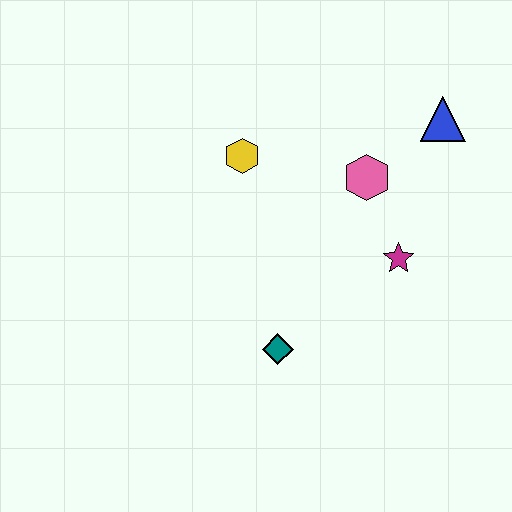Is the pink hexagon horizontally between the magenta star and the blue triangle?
No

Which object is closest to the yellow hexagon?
The pink hexagon is closest to the yellow hexagon.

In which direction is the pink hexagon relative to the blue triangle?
The pink hexagon is to the left of the blue triangle.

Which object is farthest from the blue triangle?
The teal diamond is farthest from the blue triangle.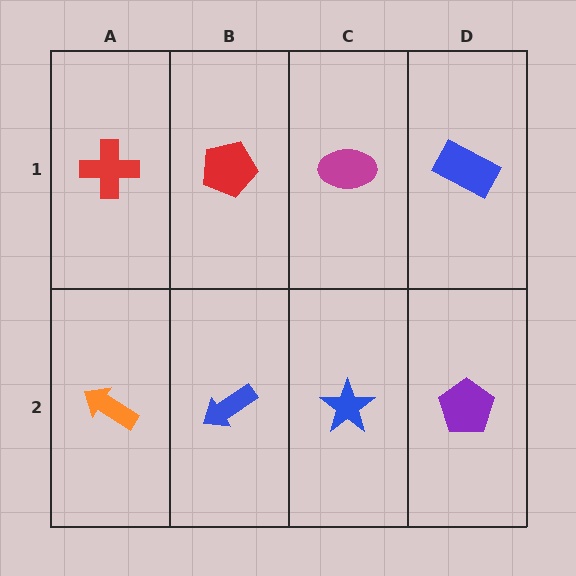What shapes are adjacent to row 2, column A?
A red cross (row 1, column A), a blue arrow (row 2, column B).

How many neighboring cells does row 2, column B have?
3.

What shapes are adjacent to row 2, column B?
A red pentagon (row 1, column B), an orange arrow (row 2, column A), a blue star (row 2, column C).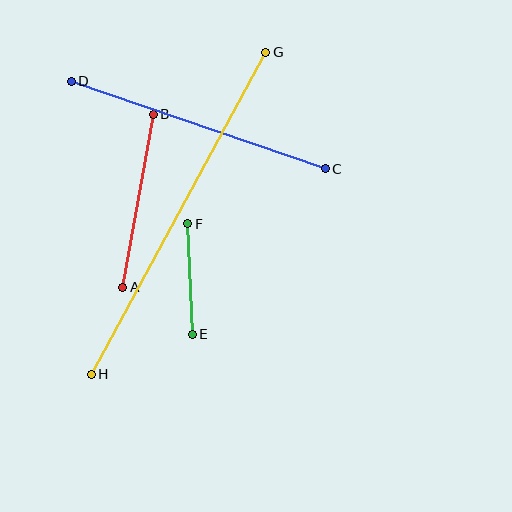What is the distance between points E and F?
The distance is approximately 110 pixels.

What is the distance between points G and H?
The distance is approximately 366 pixels.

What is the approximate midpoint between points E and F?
The midpoint is at approximately (190, 279) pixels.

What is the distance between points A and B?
The distance is approximately 176 pixels.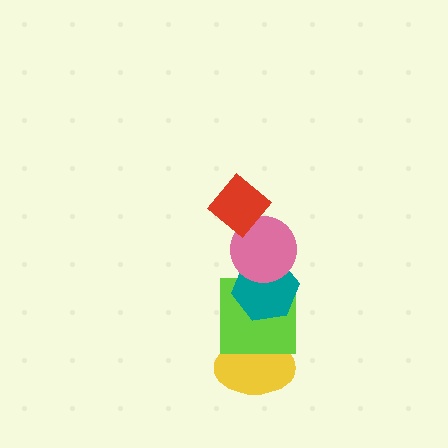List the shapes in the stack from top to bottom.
From top to bottom: the red diamond, the pink circle, the teal hexagon, the lime square, the yellow ellipse.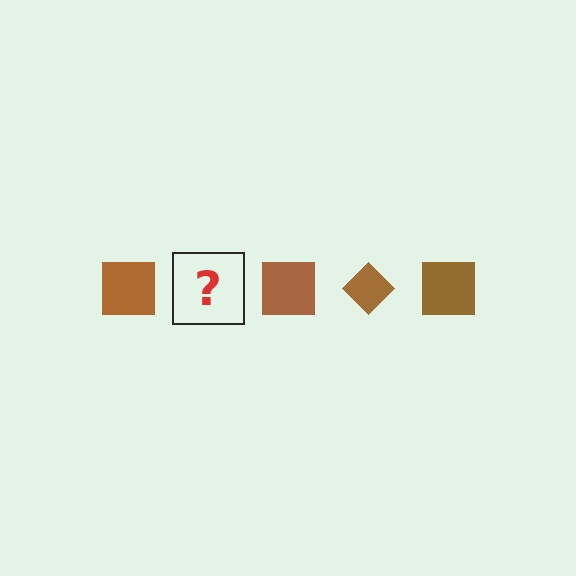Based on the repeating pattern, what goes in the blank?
The blank should be a brown diamond.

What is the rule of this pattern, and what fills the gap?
The rule is that the pattern cycles through square, diamond shapes in brown. The gap should be filled with a brown diamond.